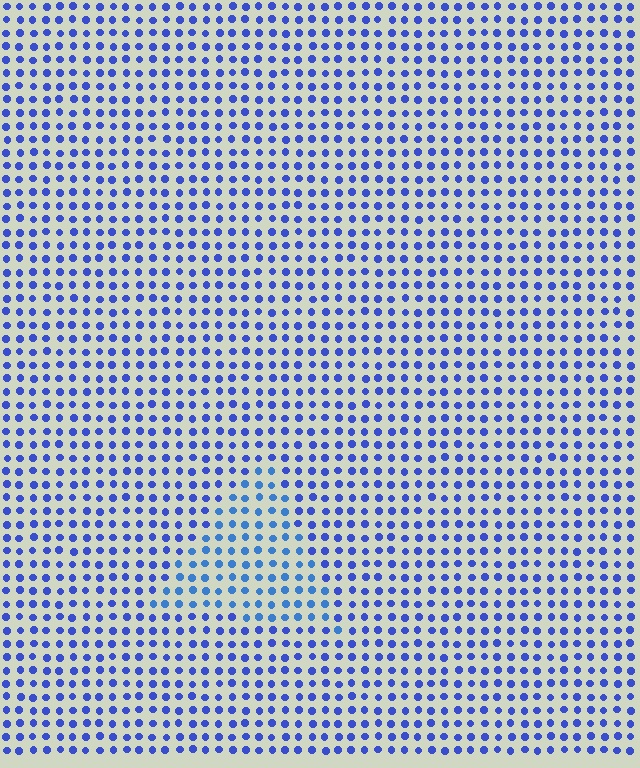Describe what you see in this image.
The image is filled with small blue elements in a uniform arrangement. A triangle-shaped region is visible where the elements are tinted to a slightly different hue, forming a subtle color boundary.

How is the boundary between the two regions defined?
The boundary is defined purely by a slight shift in hue (about 20 degrees). Spacing, size, and orientation are identical on both sides.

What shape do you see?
I see a triangle.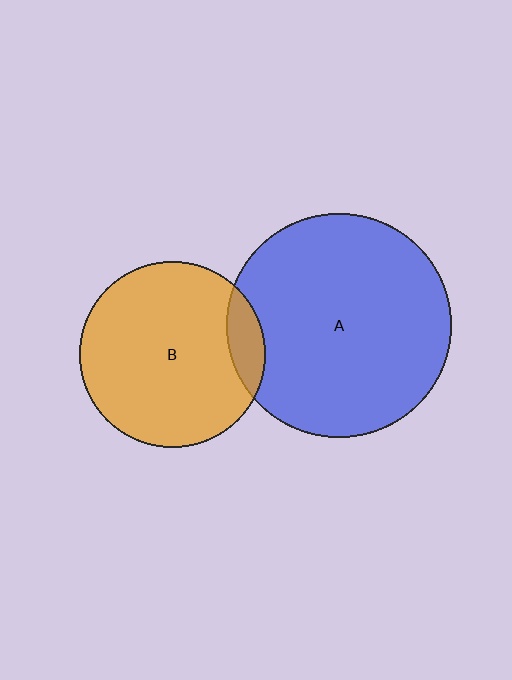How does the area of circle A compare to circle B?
Approximately 1.5 times.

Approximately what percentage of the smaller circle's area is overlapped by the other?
Approximately 10%.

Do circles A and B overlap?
Yes.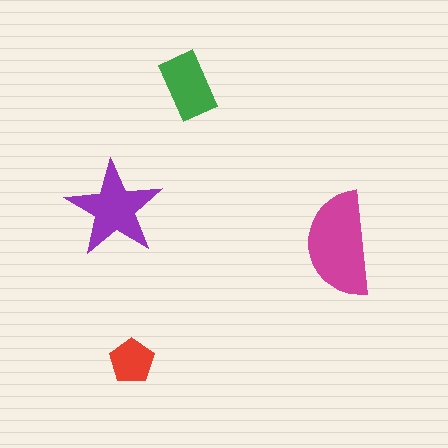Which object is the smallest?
The red pentagon.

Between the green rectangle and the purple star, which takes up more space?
The purple star.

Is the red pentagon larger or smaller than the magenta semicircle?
Smaller.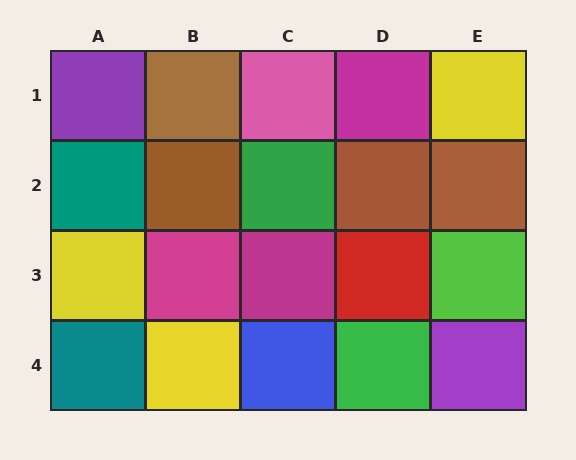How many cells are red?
1 cell is red.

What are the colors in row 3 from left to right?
Yellow, magenta, magenta, red, lime.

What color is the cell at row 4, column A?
Teal.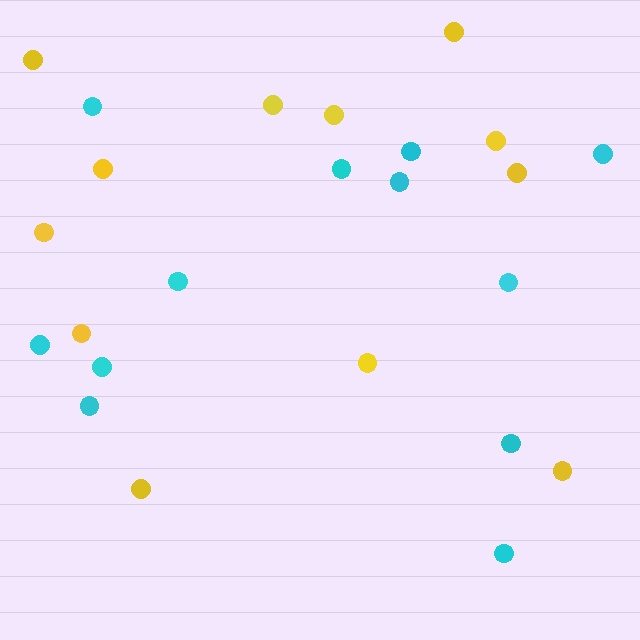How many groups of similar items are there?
There are 2 groups: one group of yellow circles (12) and one group of cyan circles (12).